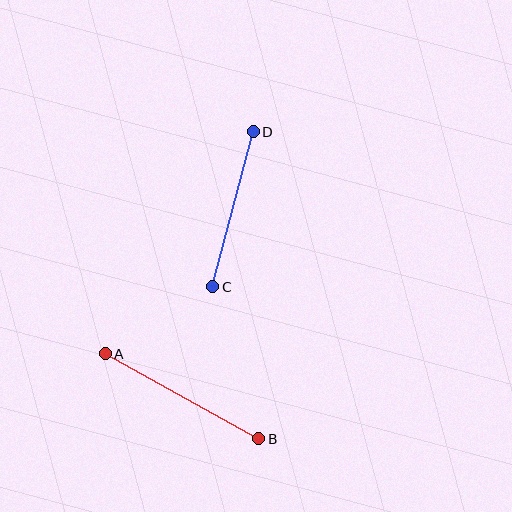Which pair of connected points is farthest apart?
Points A and B are farthest apart.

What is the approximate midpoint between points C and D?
The midpoint is at approximately (233, 209) pixels.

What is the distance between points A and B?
The distance is approximately 175 pixels.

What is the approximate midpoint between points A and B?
The midpoint is at approximately (182, 396) pixels.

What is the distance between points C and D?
The distance is approximately 160 pixels.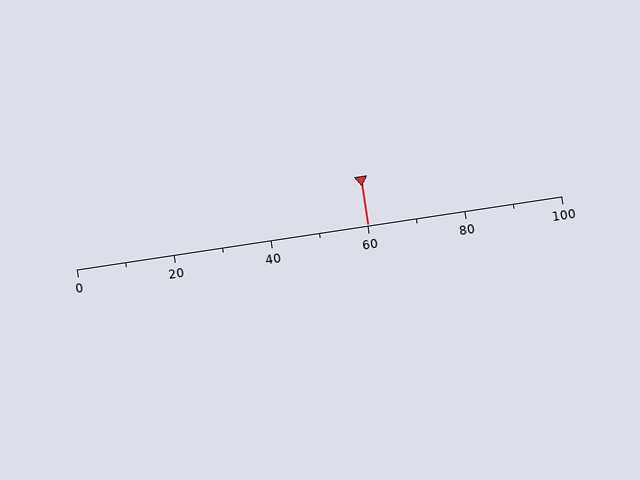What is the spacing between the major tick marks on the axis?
The major ticks are spaced 20 apart.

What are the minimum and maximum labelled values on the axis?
The axis runs from 0 to 100.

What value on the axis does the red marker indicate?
The marker indicates approximately 60.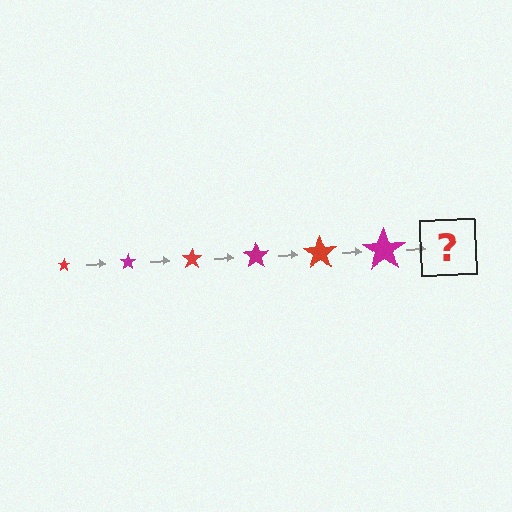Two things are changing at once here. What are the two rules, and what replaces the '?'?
The two rules are that the star grows larger each step and the color cycles through red and magenta. The '?' should be a red star, larger than the previous one.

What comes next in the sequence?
The next element should be a red star, larger than the previous one.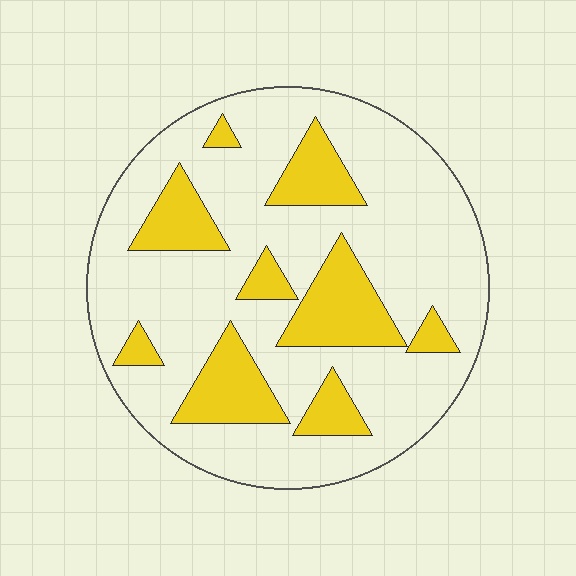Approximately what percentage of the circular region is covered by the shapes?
Approximately 25%.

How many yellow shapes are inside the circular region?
9.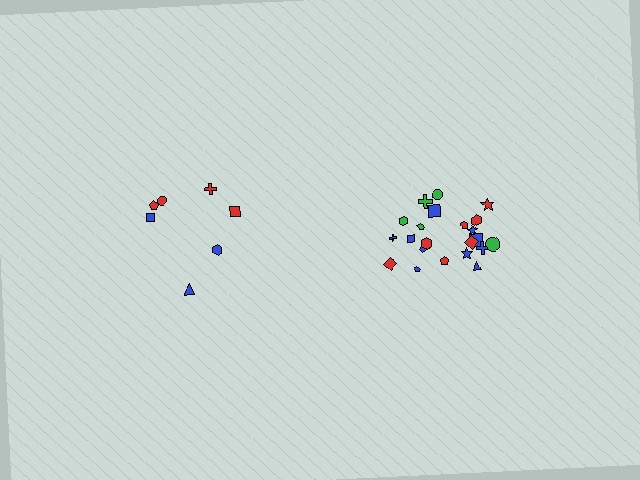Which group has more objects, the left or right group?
The right group.